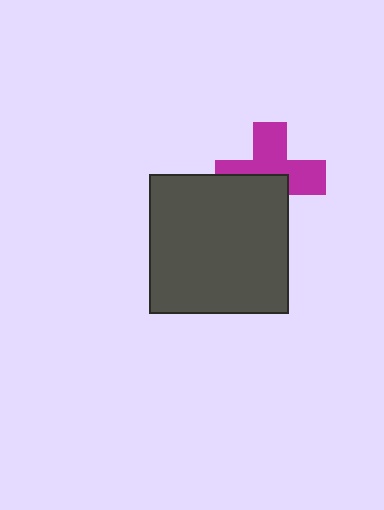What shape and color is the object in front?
The object in front is a dark gray square.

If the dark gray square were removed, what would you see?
You would see the complete magenta cross.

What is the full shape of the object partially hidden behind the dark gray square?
The partially hidden object is a magenta cross.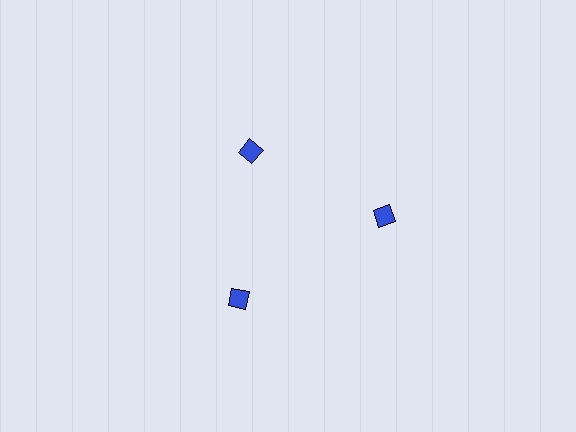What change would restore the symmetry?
The symmetry would be restored by moving it outward, back onto the ring so that all 3 diamonds sit at equal angles and equal distance from the center.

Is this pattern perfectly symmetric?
No. The 3 blue diamonds are arranged in a ring, but one element near the 11 o'clock position is pulled inward toward the center, breaking the 3-fold rotational symmetry.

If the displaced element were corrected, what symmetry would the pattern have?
It would have 3-fold rotational symmetry — the pattern would map onto itself every 120 degrees.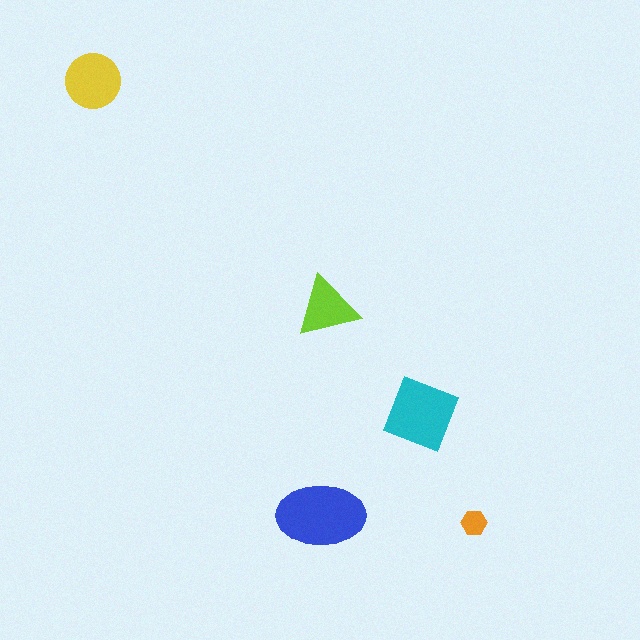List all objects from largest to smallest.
The blue ellipse, the cyan diamond, the yellow circle, the lime triangle, the orange hexagon.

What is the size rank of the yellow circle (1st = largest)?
3rd.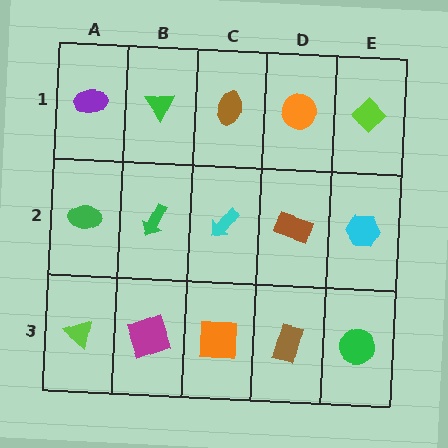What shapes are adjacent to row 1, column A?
A green ellipse (row 2, column A), a green triangle (row 1, column B).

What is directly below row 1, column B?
A green arrow.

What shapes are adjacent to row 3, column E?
A cyan hexagon (row 2, column E), a brown rectangle (row 3, column D).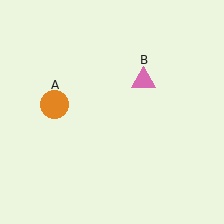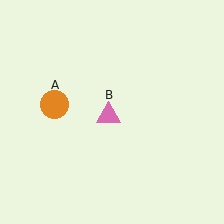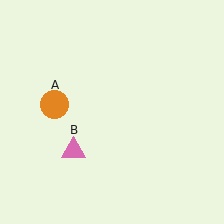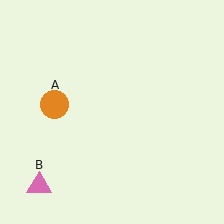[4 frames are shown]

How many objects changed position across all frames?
1 object changed position: pink triangle (object B).